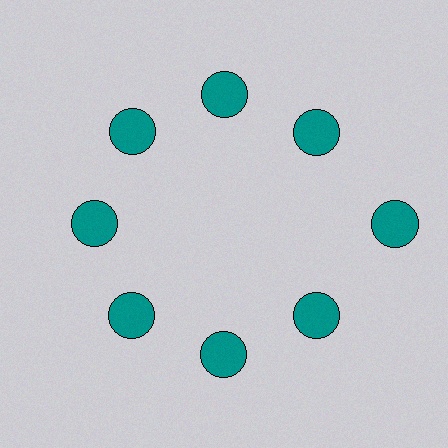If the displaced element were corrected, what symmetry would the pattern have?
It would have 8-fold rotational symmetry — the pattern would map onto itself every 45 degrees.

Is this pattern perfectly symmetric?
No. The 8 teal circles are arranged in a ring, but one element near the 3 o'clock position is pushed outward from the center, breaking the 8-fold rotational symmetry.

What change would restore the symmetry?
The symmetry would be restored by moving it inward, back onto the ring so that all 8 circles sit at equal angles and equal distance from the center.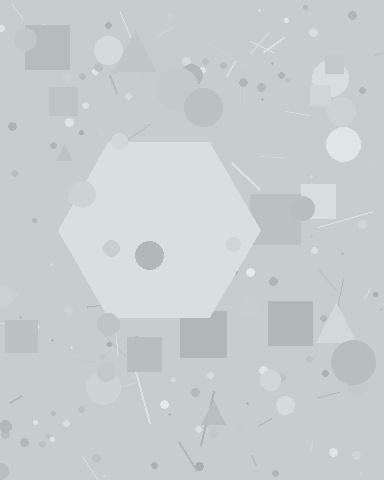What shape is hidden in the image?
A hexagon is hidden in the image.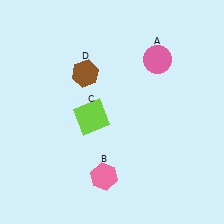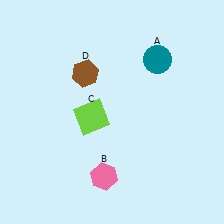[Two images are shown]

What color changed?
The circle (A) changed from pink in Image 1 to teal in Image 2.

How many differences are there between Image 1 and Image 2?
There is 1 difference between the two images.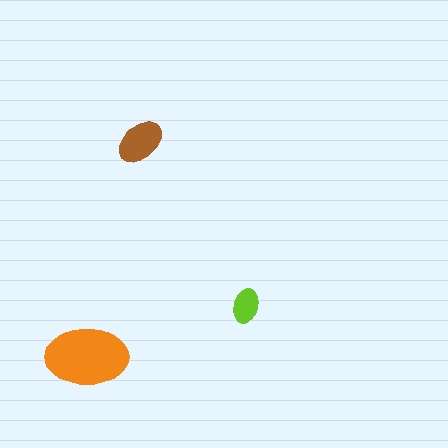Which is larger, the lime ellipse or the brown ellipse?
The brown one.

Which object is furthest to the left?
The orange ellipse is leftmost.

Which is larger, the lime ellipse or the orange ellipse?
The orange one.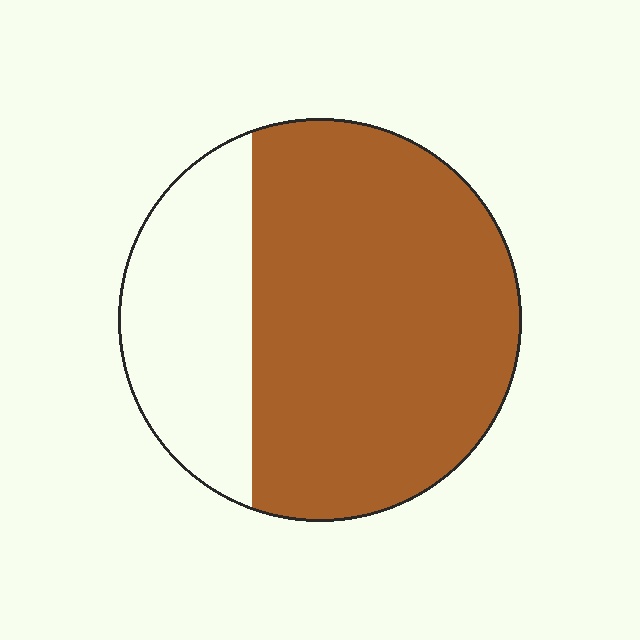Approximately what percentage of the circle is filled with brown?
Approximately 70%.